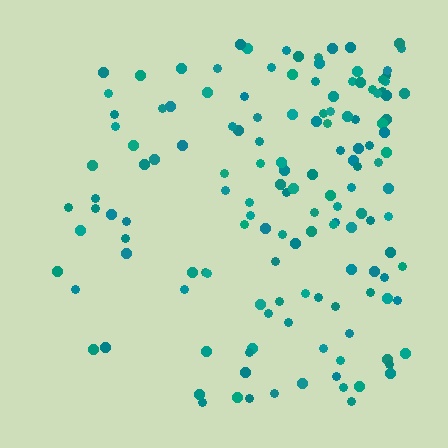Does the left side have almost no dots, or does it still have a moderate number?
Still a moderate number, just noticeably fewer than the right.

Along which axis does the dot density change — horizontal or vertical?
Horizontal.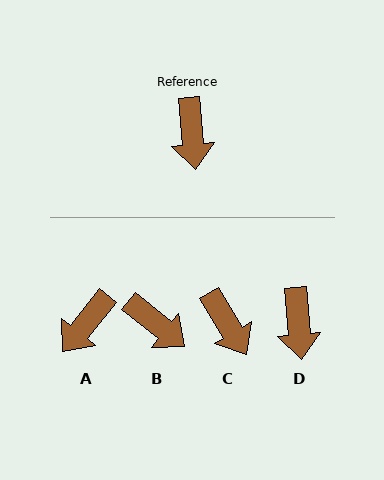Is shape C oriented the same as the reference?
No, it is off by about 26 degrees.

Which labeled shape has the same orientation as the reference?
D.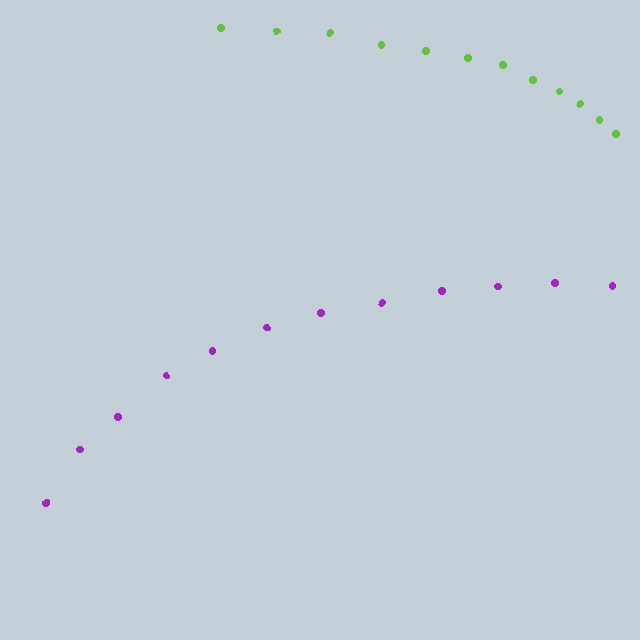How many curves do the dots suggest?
There are 2 distinct paths.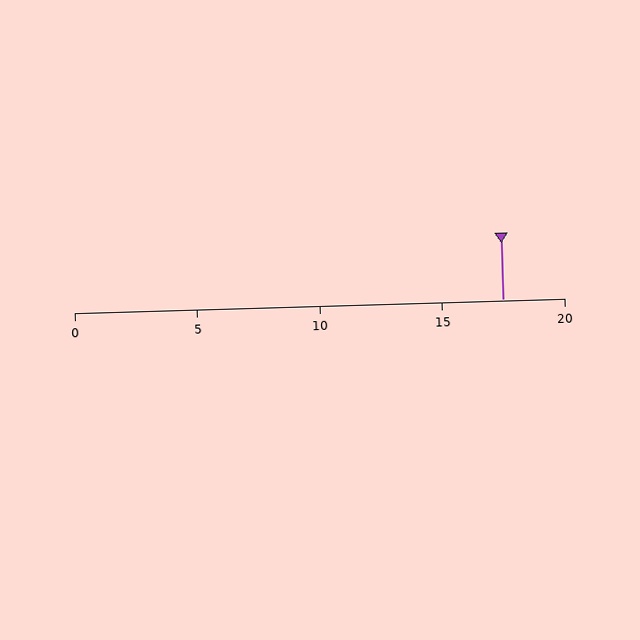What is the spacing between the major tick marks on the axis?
The major ticks are spaced 5 apart.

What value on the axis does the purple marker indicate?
The marker indicates approximately 17.5.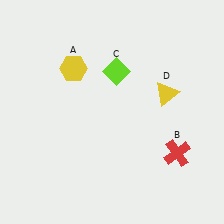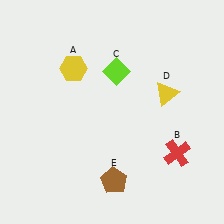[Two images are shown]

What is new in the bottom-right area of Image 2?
A brown pentagon (E) was added in the bottom-right area of Image 2.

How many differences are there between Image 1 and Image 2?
There is 1 difference between the two images.